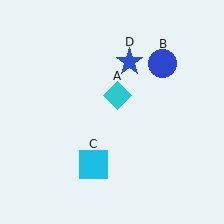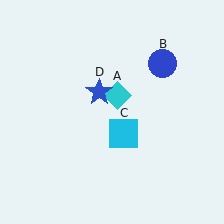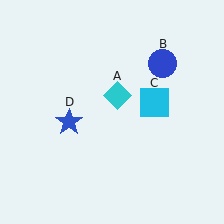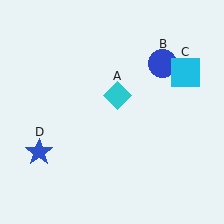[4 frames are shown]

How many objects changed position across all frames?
2 objects changed position: cyan square (object C), blue star (object D).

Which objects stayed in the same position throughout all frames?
Cyan diamond (object A) and blue circle (object B) remained stationary.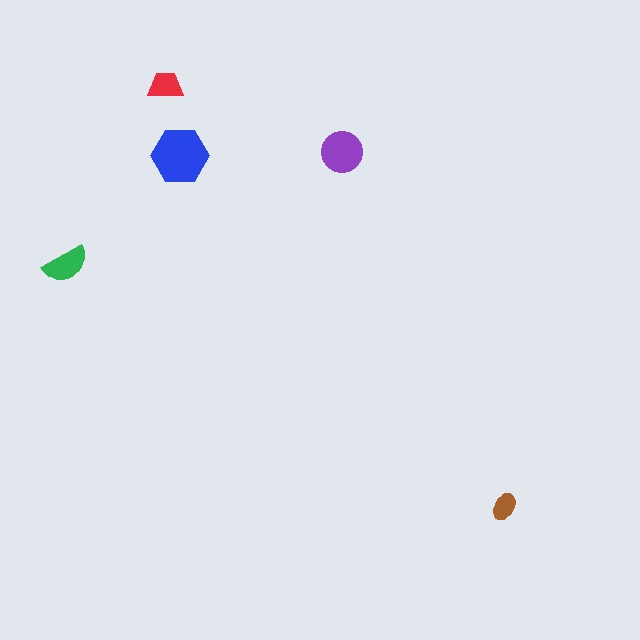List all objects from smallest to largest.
The brown ellipse, the red trapezoid, the green semicircle, the purple circle, the blue hexagon.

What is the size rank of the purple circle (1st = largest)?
2nd.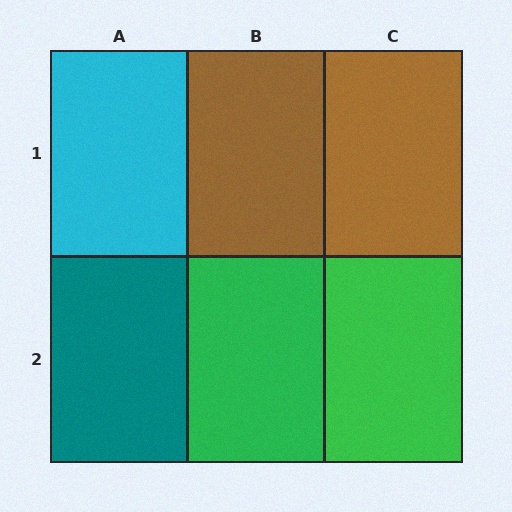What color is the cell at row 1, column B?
Brown.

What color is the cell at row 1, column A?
Cyan.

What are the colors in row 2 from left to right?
Teal, green, green.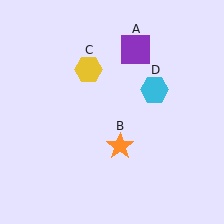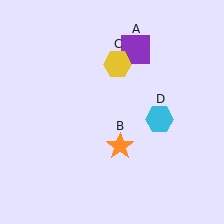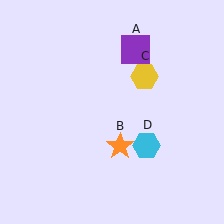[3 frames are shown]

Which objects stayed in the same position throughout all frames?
Purple square (object A) and orange star (object B) remained stationary.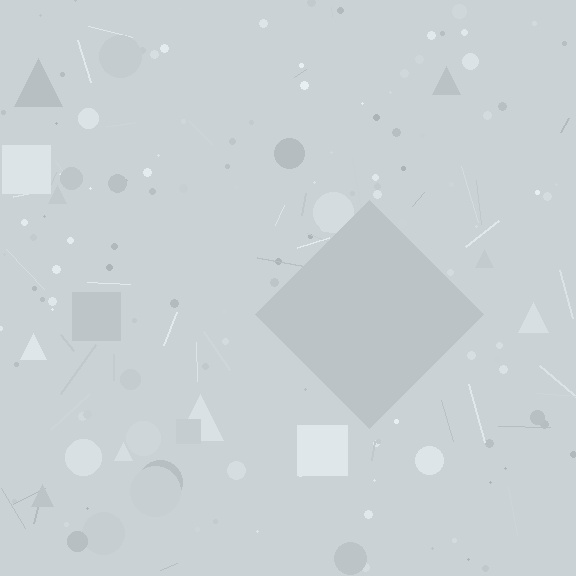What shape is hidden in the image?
A diamond is hidden in the image.